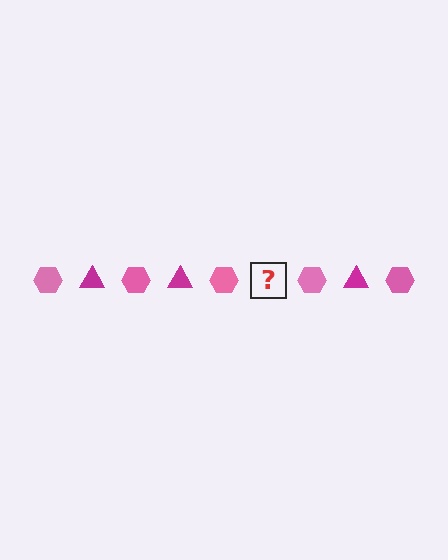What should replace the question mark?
The question mark should be replaced with a magenta triangle.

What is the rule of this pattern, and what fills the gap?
The rule is that the pattern alternates between pink hexagon and magenta triangle. The gap should be filled with a magenta triangle.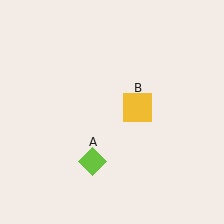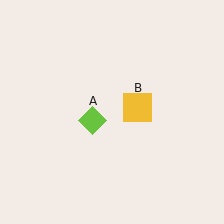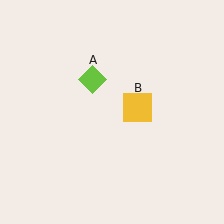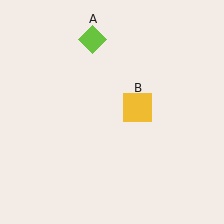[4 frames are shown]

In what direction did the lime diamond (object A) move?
The lime diamond (object A) moved up.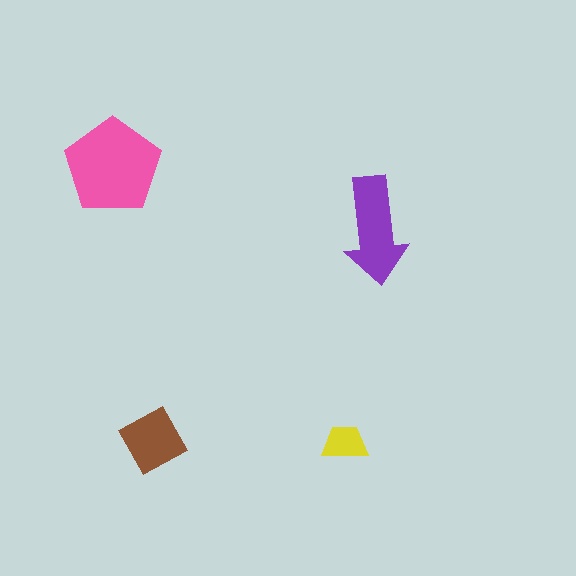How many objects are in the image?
There are 4 objects in the image.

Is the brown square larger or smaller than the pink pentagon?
Smaller.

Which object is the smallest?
The yellow trapezoid.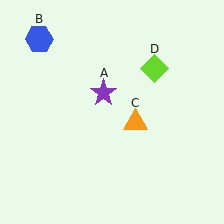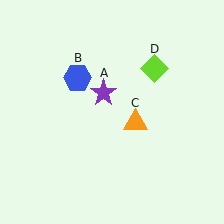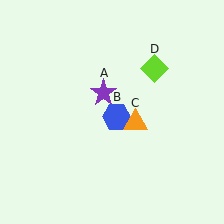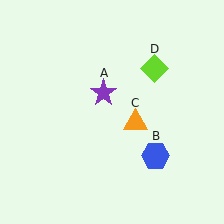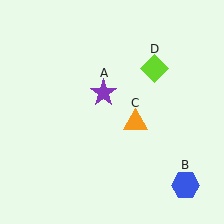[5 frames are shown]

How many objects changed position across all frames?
1 object changed position: blue hexagon (object B).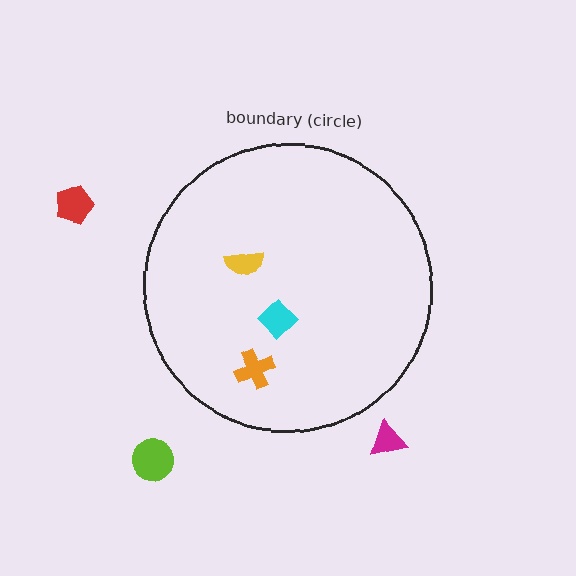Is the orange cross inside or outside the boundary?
Inside.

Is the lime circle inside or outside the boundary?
Outside.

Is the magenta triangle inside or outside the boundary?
Outside.